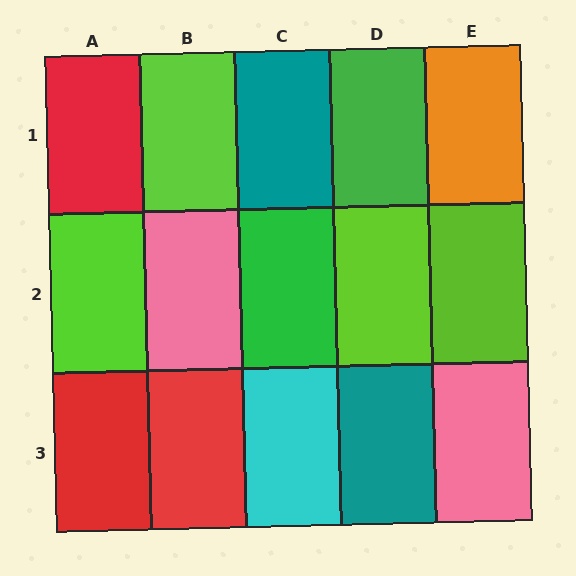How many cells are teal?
2 cells are teal.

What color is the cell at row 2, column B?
Pink.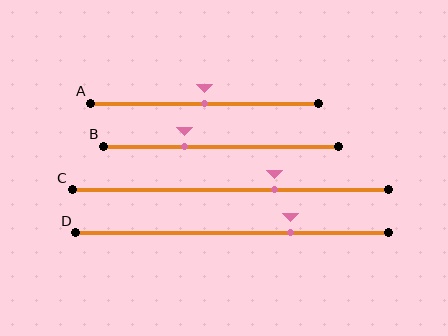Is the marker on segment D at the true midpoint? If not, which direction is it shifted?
No, the marker on segment D is shifted to the right by about 19% of the segment length.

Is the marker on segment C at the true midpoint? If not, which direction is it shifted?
No, the marker on segment C is shifted to the right by about 14% of the segment length.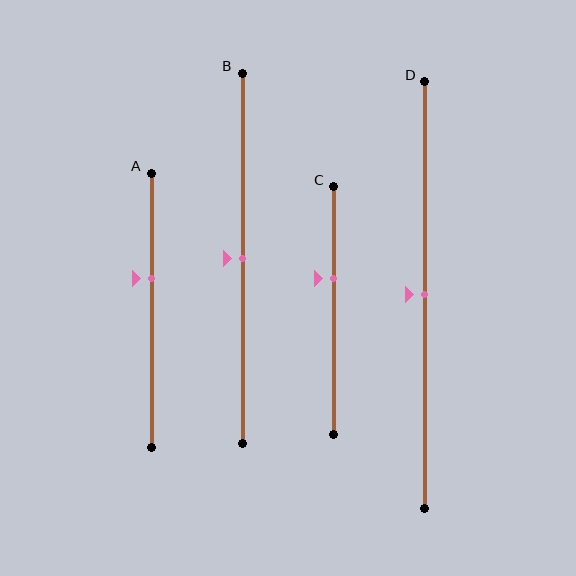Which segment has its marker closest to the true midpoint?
Segment B has its marker closest to the true midpoint.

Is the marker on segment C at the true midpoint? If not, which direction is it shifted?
No, the marker on segment C is shifted upward by about 13% of the segment length.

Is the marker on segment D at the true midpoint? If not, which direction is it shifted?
Yes, the marker on segment D is at the true midpoint.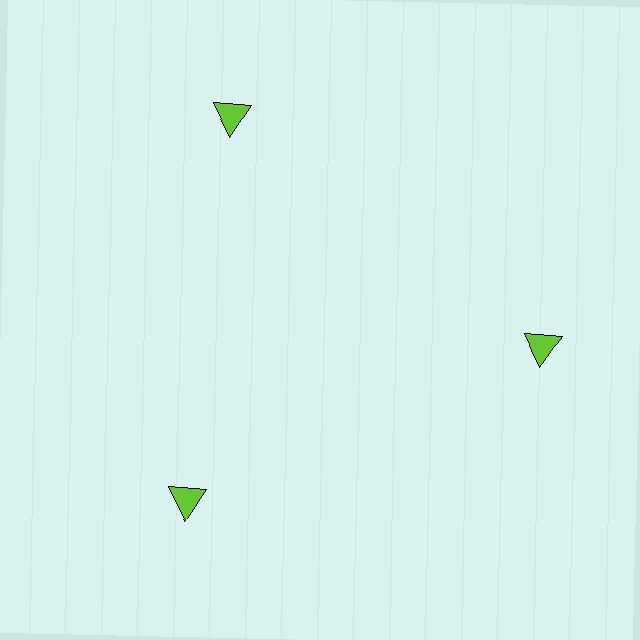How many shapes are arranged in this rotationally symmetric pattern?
There are 3 shapes, arranged in 3 groups of 1.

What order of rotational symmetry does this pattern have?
This pattern has 3-fold rotational symmetry.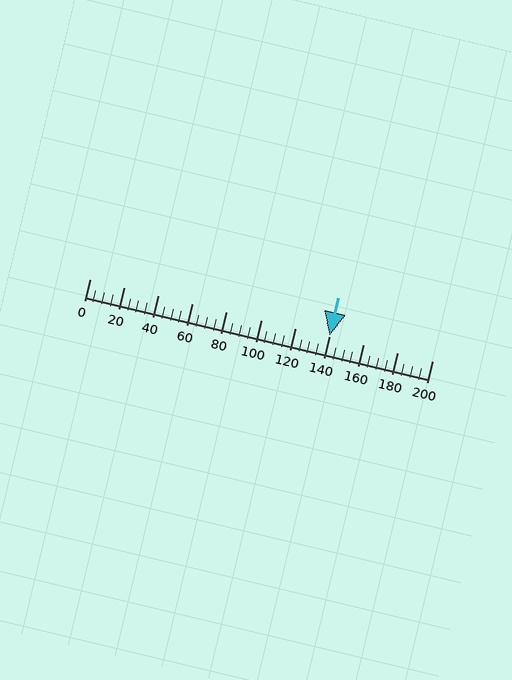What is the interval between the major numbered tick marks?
The major tick marks are spaced 20 units apart.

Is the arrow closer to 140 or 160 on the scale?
The arrow is closer to 140.